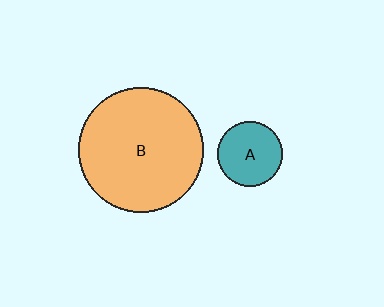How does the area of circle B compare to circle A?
Approximately 3.7 times.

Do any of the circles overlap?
No, none of the circles overlap.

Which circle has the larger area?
Circle B (orange).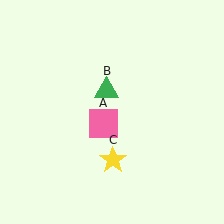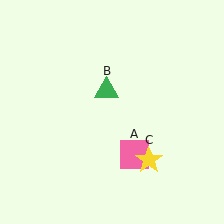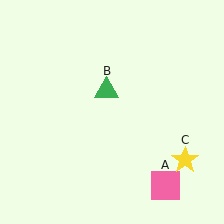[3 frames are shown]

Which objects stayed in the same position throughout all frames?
Green triangle (object B) remained stationary.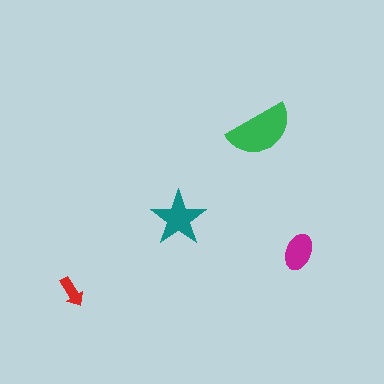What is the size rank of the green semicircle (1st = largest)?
1st.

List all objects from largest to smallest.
The green semicircle, the teal star, the magenta ellipse, the red arrow.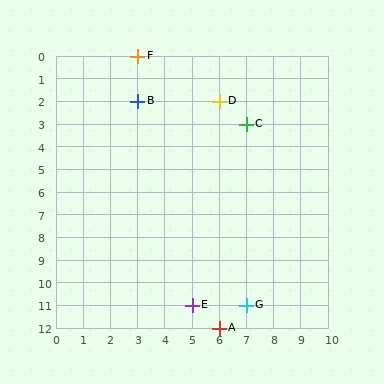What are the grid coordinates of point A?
Point A is at grid coordinates (6, 12).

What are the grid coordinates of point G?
Point G is at grid coordinates (7, 11).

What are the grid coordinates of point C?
Point C is at grid coordinates (7, 3).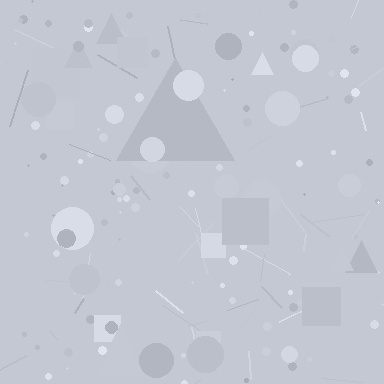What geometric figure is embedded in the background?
A triangle is embedded in the background.